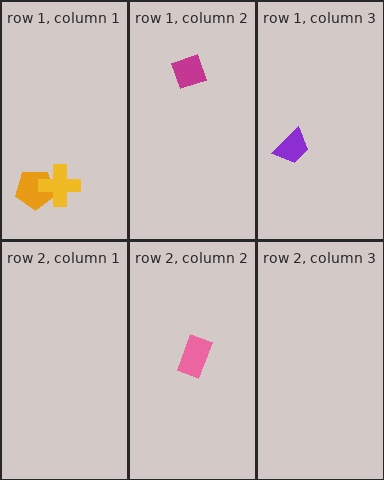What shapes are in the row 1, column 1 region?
The orange pentagon, the yellow cross.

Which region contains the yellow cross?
The row 1, column 1 region.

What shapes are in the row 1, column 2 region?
The magenta diamond.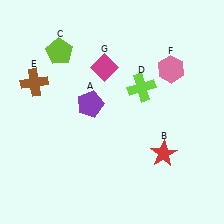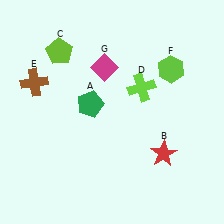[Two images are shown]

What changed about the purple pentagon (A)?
In Image 1, A is purple. In Image 2, it changed to green.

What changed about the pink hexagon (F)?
In Image 1, F is pink. In Image 2, it changed to lime.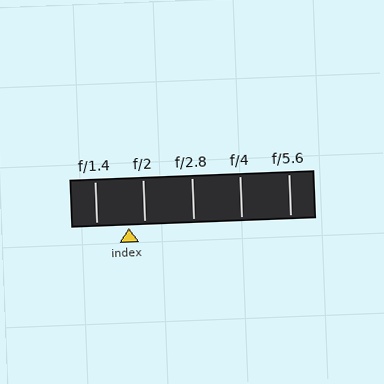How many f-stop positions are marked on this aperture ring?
There are 5 f-stop positions marked.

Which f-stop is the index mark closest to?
The index mark is closest to f/2.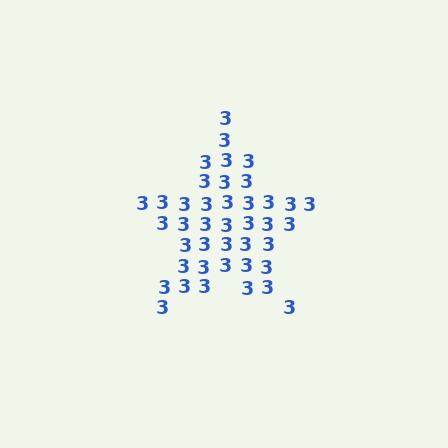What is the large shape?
The large shape is a star.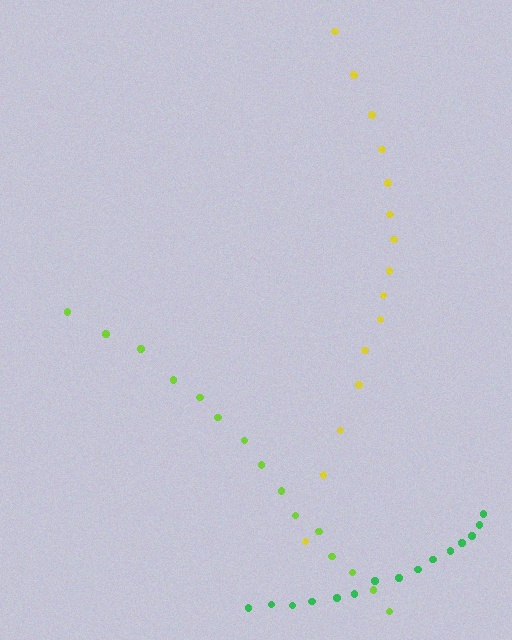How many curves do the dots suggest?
There are 3 distinct paths.